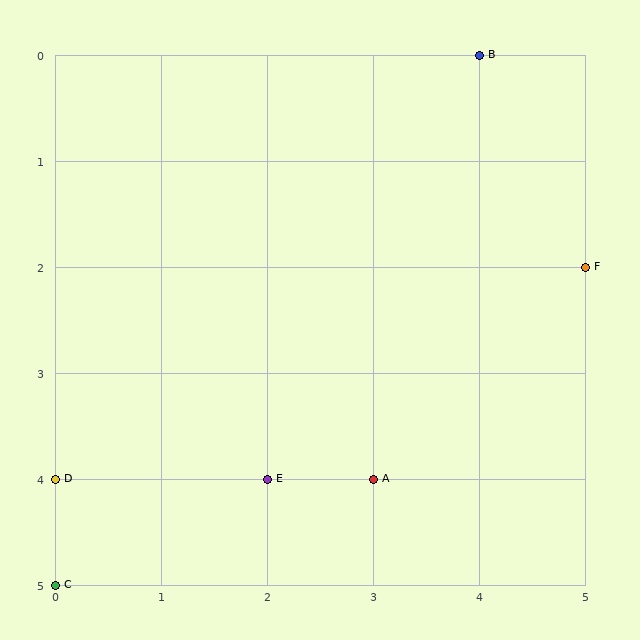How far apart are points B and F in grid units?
Points B and F are 1 column and 2 rows apart (about 2.2 grid units diagonally).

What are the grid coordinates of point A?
Point A is at grid coordinates (3, 4).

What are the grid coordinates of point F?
Point F is at grid coordinates (5, 2).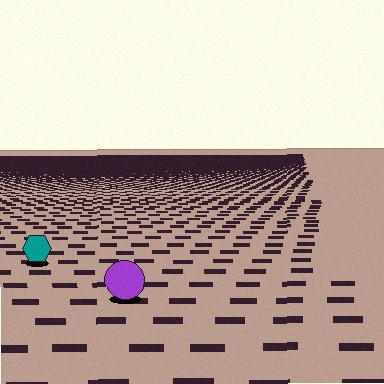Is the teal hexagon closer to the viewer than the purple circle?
No. The purple circle is closer — you can tell from the texture gradient: the ground texture is coarser near it.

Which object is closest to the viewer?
The purple circle is closest. The texture marks near it are larger and more spread out.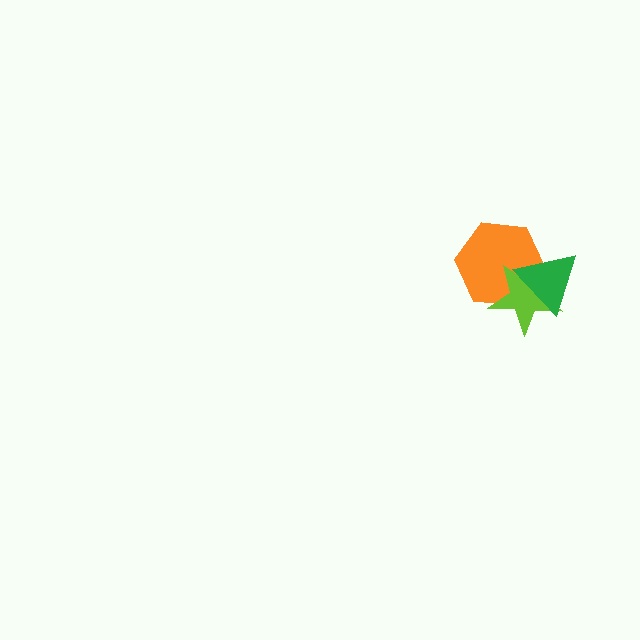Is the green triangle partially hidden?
No, no other shape covers it.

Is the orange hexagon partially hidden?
Yes, it is partially covered by another shape.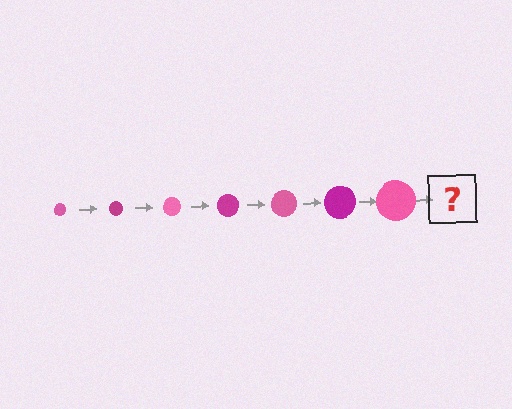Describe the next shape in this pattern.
It should be a magenta circle, larger than the previous one.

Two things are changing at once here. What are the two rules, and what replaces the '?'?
The two rules are that the circle grows larger each step and the color cycles through pink and magenta. The '?' should be a magenta circle, larger than the previous one.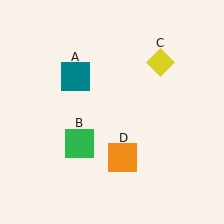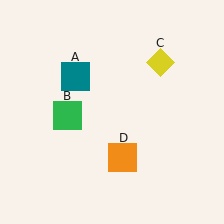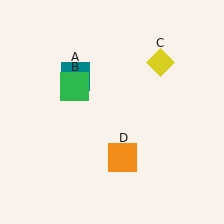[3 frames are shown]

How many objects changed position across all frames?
1 object changed position: green square (object B).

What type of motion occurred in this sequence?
The green square (object B) rotated clockwise around the center of the scene.